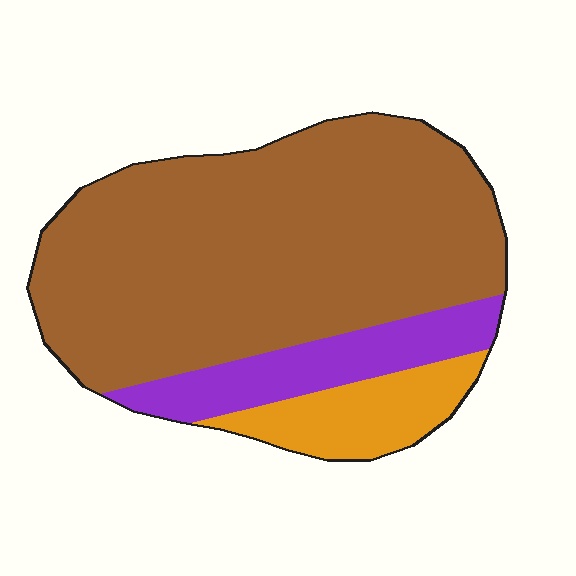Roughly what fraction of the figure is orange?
Orange takes up less than a sixth of the figure.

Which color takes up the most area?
Brown, at roughly 75%.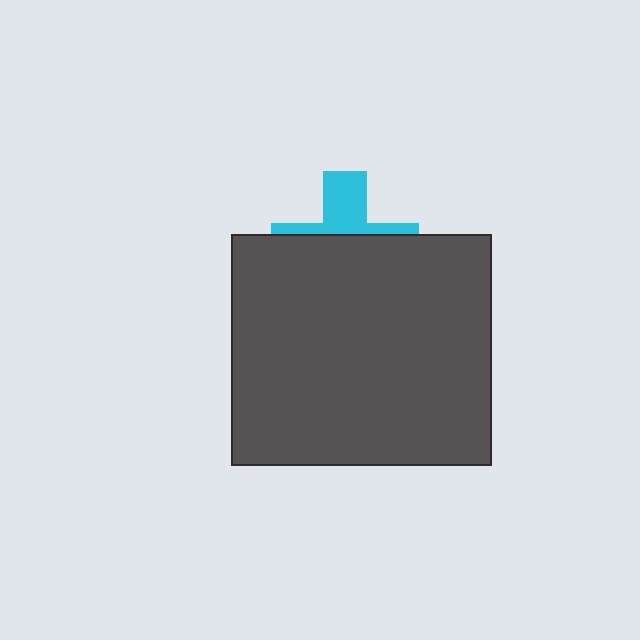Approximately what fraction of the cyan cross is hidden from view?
Roughly 66% of the cyan cross is hidden behind the dark gray rectangle.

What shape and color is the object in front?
The object in front is a dark gray rectangle.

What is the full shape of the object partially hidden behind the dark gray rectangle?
The partially hidden object is a cyan cross.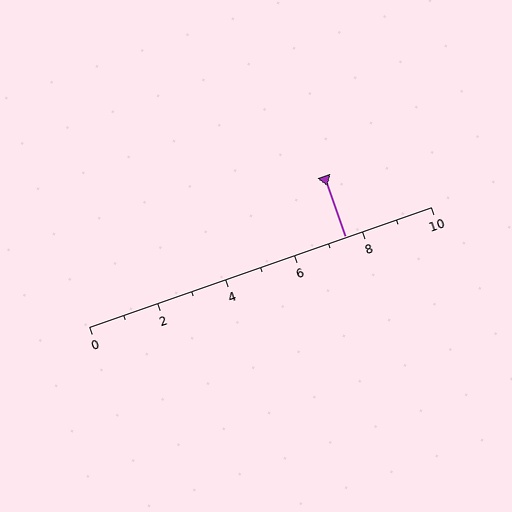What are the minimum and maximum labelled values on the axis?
The axis runs from 0 to 10.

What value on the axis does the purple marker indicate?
The marker indicates approximately 7.5.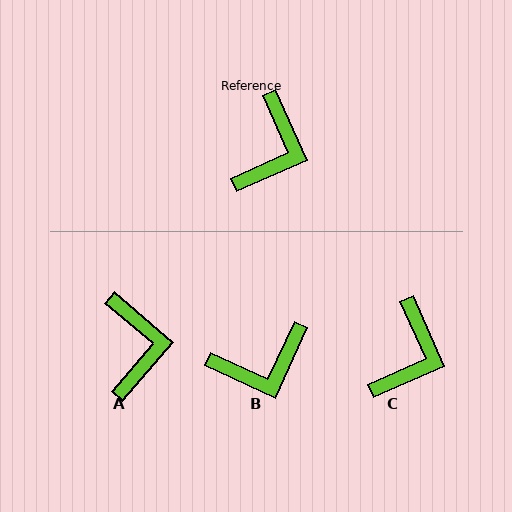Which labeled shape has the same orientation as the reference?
C.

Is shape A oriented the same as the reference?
No, it is off by about 26 degrees.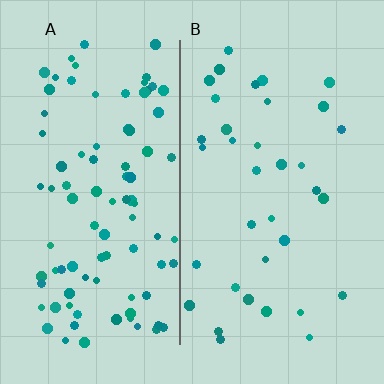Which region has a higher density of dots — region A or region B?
A (the left).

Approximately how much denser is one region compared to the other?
Approximately 2.6× — region A over region B.